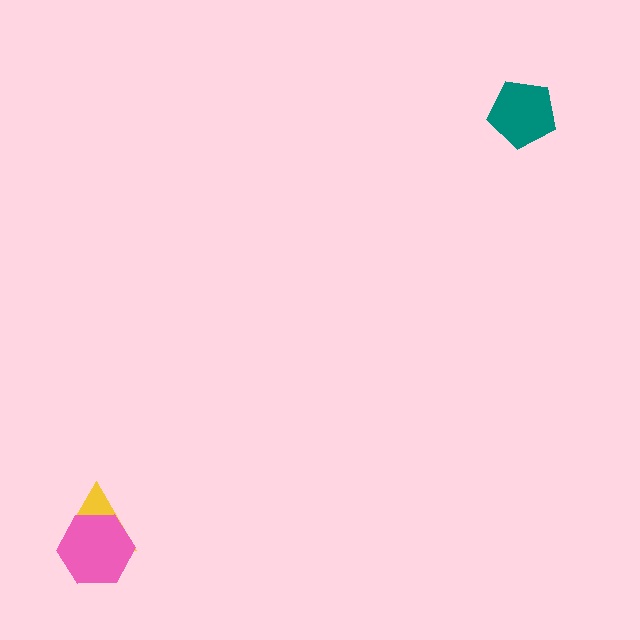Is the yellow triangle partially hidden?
Yes, it is partially covered by another shape.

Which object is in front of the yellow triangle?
The pink hexagon is in front of the yellow triangle.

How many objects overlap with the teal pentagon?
0 objects overlap with the teal pentagon.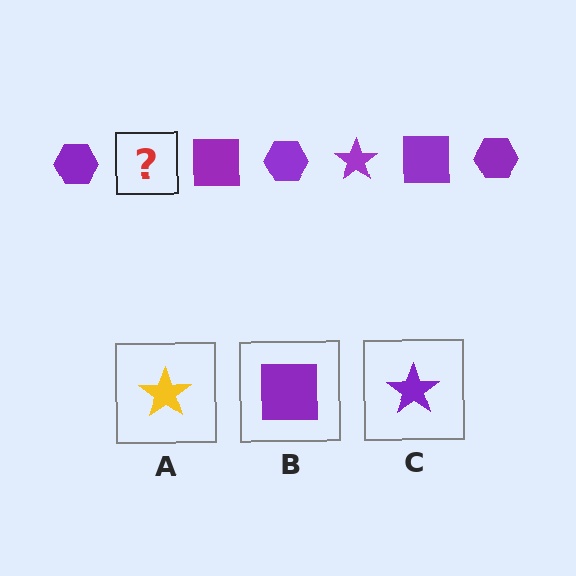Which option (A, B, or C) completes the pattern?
C.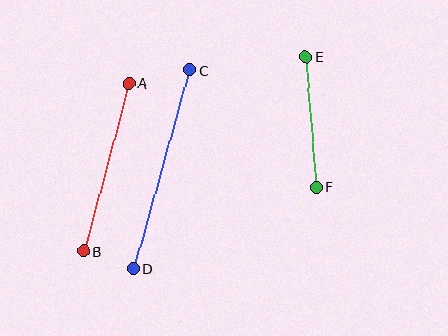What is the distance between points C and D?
The distance is approximately 206 pixels.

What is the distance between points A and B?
The distance is approximately 174 pixels.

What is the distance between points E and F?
The distance is approximately 131 pixels.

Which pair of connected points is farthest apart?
Points C and D are farthest apart.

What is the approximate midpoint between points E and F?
The midpoint is at approximately (311, 122) pixels.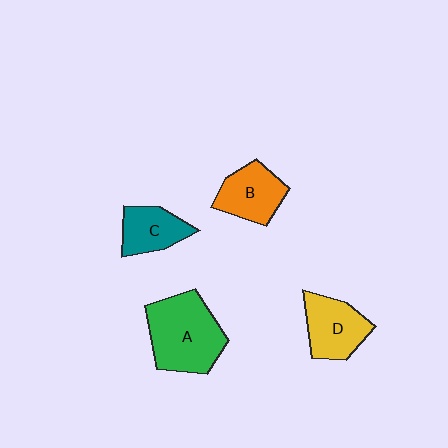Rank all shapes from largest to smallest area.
From largest to smallest: A (green), D (yellow), B (orange), C (teal).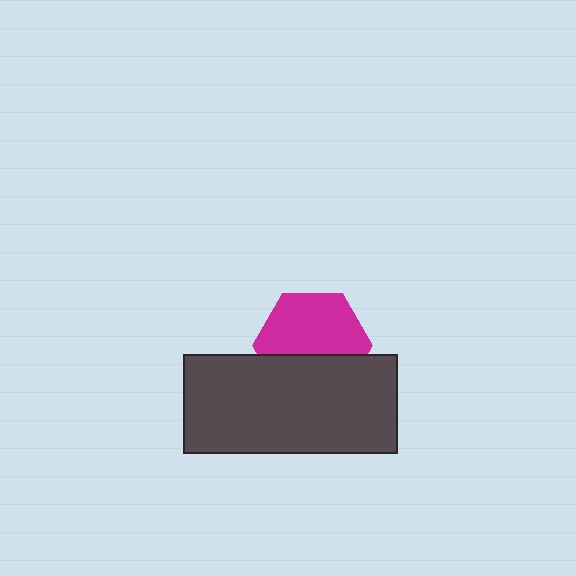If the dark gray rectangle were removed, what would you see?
You would see the complete magenta hexagon.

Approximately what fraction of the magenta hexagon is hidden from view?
Roughly 40% of the magenta hexagon is hidden behind the dark gray rectangle.